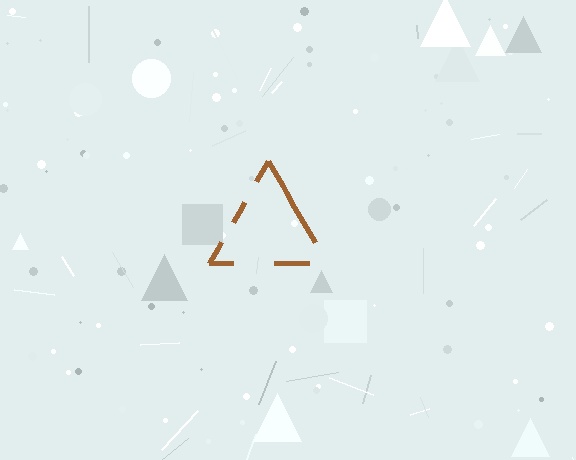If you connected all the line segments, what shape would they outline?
They would outline a triangle.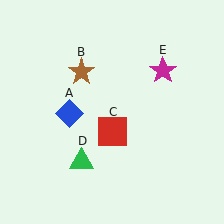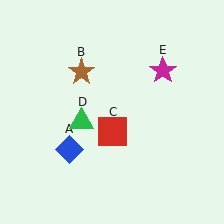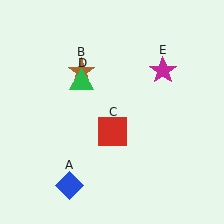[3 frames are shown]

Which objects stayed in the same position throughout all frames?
Brown star (object B) and red square (object C) and magenta star (object E) remained stationary.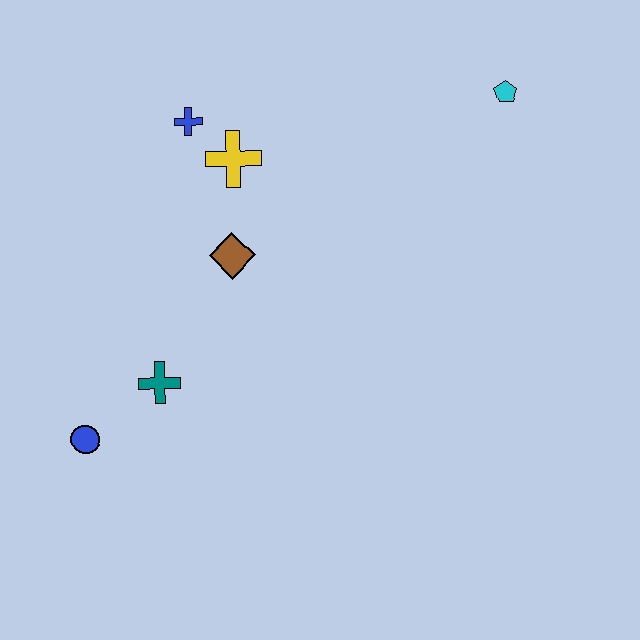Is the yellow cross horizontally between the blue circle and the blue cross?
No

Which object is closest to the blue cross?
The yellow cross is closest to the blue cross.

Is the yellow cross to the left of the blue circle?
No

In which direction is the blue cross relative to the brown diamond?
The blue cross is above the brown diamond.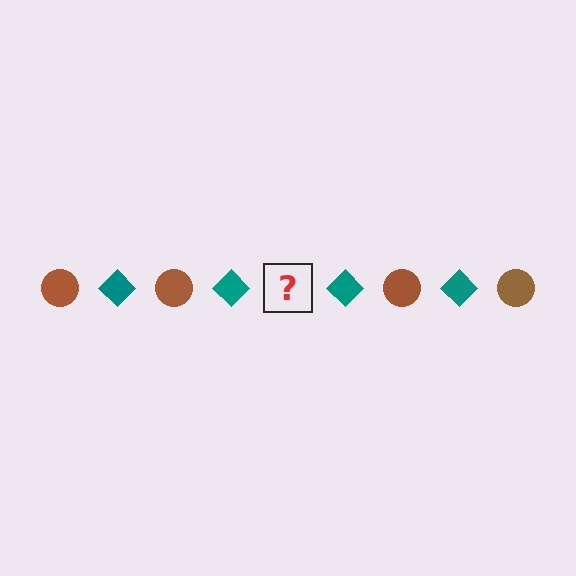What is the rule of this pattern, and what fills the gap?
The rule is that the pattern alternates between brown circle and teal diamond. The gap should be filled with a brown circle.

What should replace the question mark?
The question mark should be replaced with a brown circle.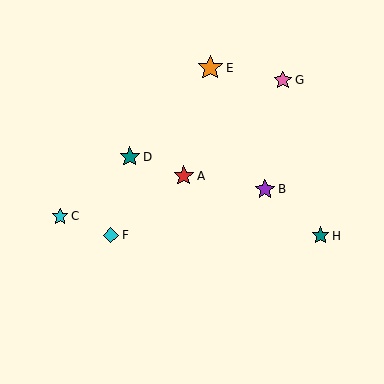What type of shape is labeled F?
Shape F is a cyan diamond.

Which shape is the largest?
The orange star (labeled E) is the largest.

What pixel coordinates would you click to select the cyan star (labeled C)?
Click at (60, 216) to select the cyan star C.